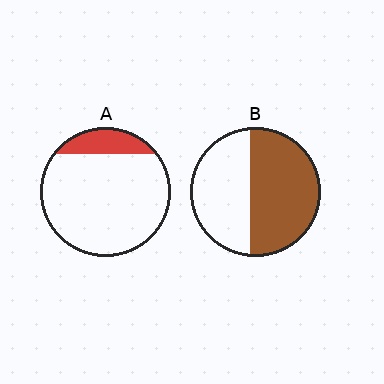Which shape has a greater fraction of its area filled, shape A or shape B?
Shape B.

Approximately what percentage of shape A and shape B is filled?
A is approximately 15% and B is approximately 55%.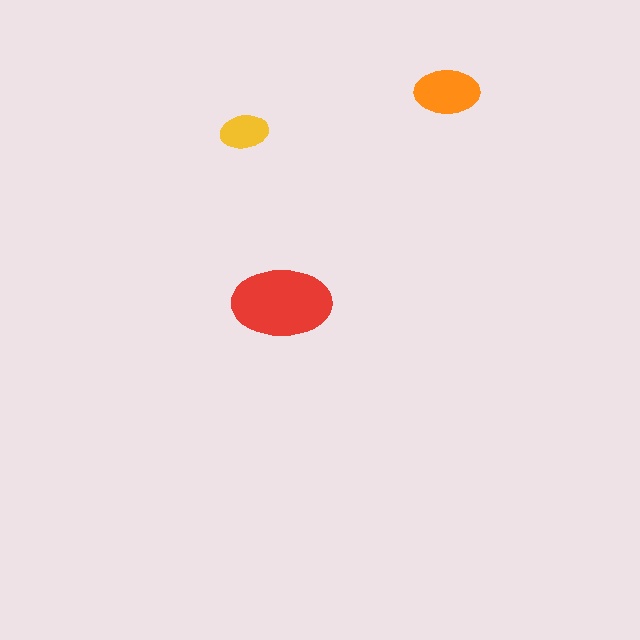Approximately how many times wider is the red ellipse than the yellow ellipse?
About 2 times wider.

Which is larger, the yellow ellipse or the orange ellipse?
The orange one.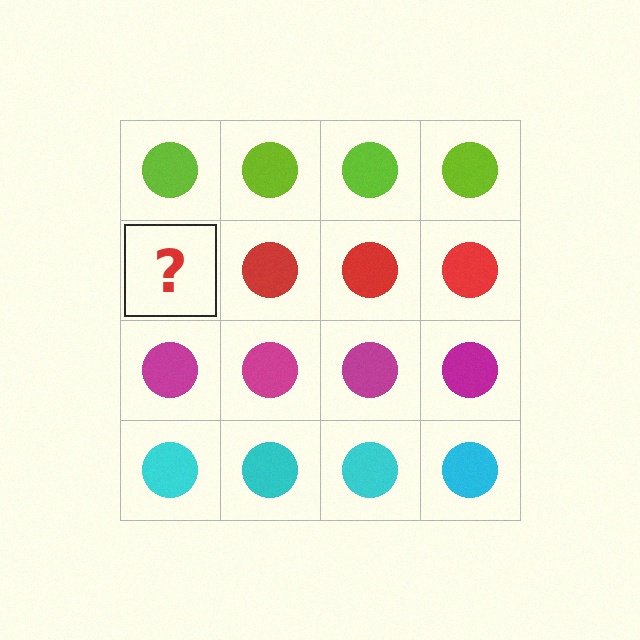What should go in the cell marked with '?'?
The missing cell should contain a red circle.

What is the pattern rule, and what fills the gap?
The rule is that each row has a consistent color. The gap should be filled with a red circle.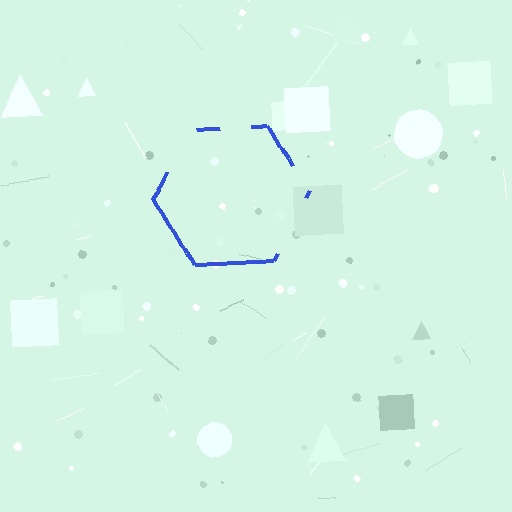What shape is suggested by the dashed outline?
The dashed outline suggests a hexagon.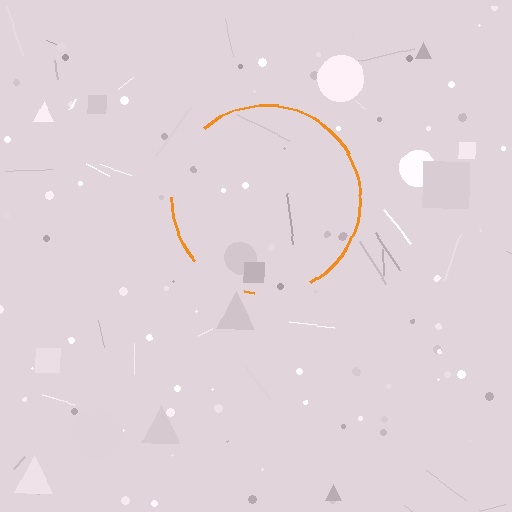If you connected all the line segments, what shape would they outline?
They would outline a circle.